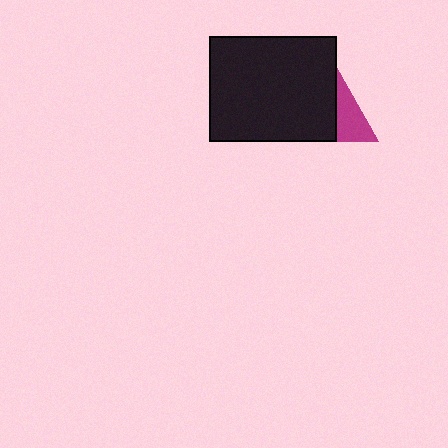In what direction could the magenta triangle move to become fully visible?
The magenta triangle could move right. That would shift it out from behind the black rectangle entirely.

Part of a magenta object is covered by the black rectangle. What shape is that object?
It is a triangle.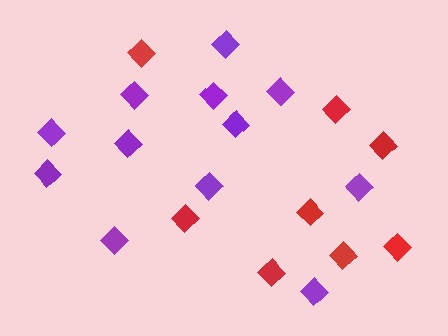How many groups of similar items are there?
There are 2 groups: one group of red diamonds (8) and one group of purple diamonds (12).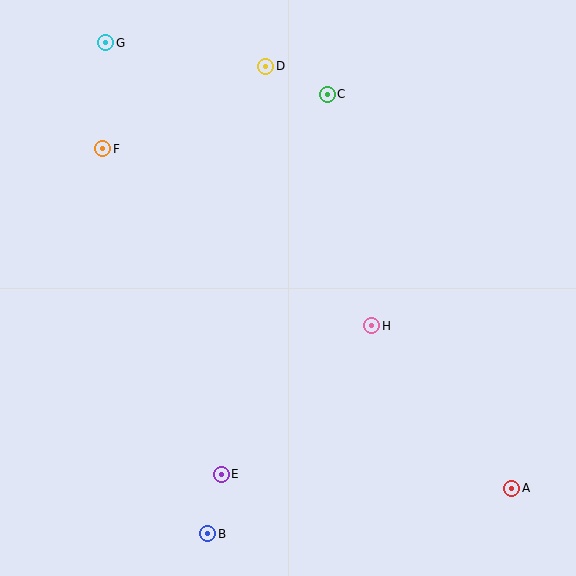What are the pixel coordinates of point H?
Point H is at (372, 326).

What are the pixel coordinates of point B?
Point B is at (208, 534).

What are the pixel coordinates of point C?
Point C is at (327, 94).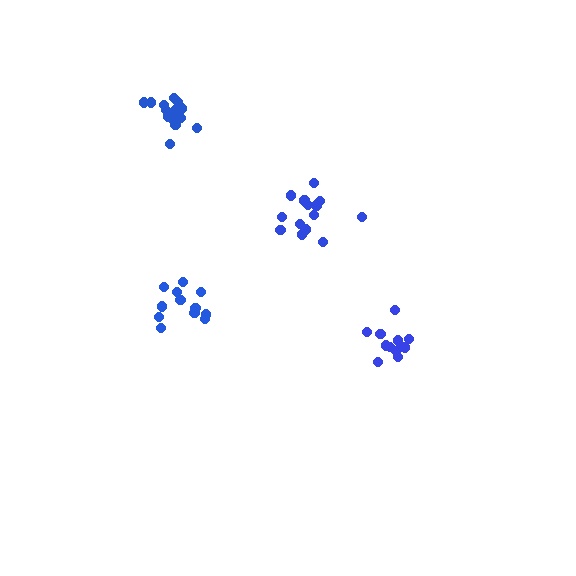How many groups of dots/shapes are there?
There are 4 groups.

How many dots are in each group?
Group 1: 14 dots, Group 2: 12 dots, Group 3: 12 dots, Group 4: 14 dots (52 total).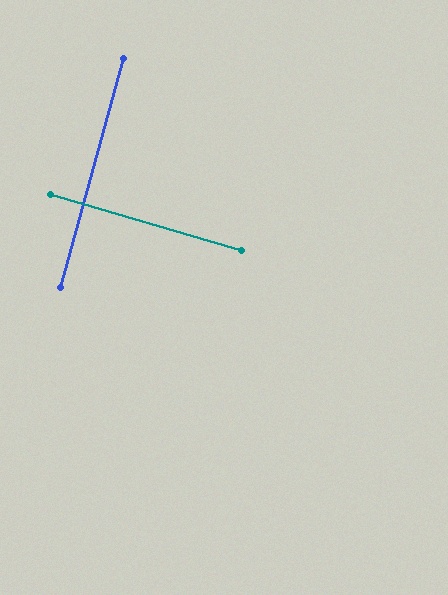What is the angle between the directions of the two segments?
Approximately 89 degrees.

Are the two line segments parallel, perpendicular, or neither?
Perpendicular — they meet at approximately 89°.